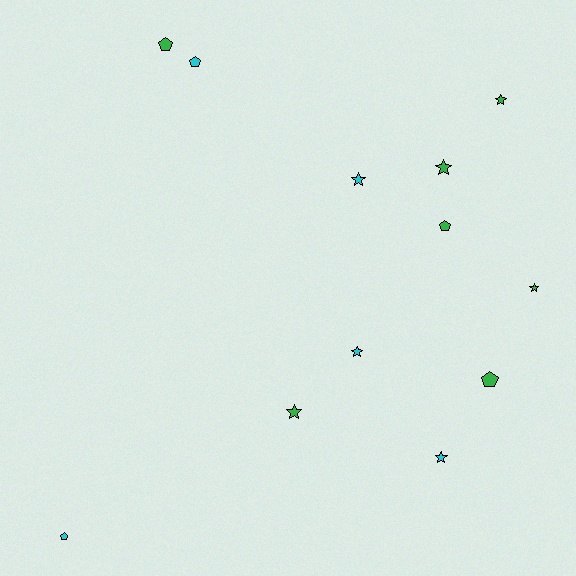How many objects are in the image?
There are 12 objects.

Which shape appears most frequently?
Star, with 7 objects.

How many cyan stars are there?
There are 3 cyan stars.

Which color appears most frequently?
Green, with 7 objects.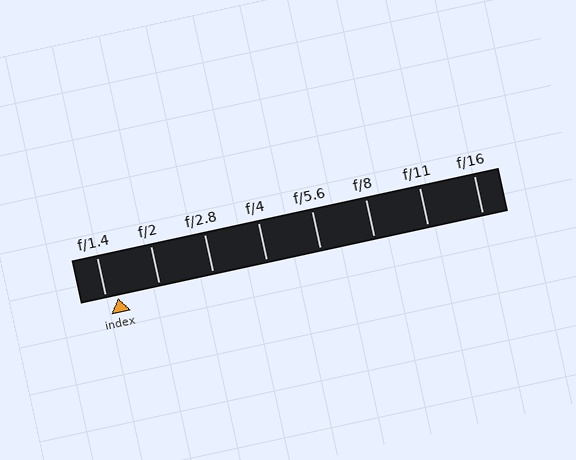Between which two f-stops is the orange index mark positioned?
The index mark is between f/1.4 and f/2.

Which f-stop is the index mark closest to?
The index mark is closest to f/1.4.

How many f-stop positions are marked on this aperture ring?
There are 8 f-stop positions marked.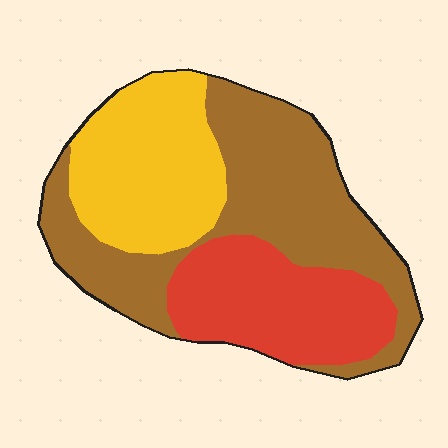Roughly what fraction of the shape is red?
Red takes up between a sixth and a third of the shape.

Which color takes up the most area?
Brown, at roughly 45%.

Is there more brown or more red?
Brown.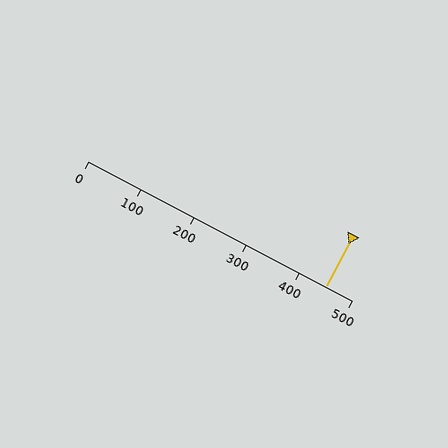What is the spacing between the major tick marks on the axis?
The major ticks are spaced 100 apart.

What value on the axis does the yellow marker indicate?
The marker indicates approximately 450.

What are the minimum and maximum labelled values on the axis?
The axis runs from 0 to 500.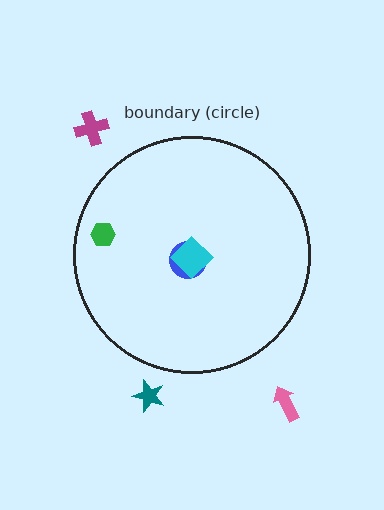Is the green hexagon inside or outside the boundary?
Inside.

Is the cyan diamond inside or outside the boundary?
Inside.